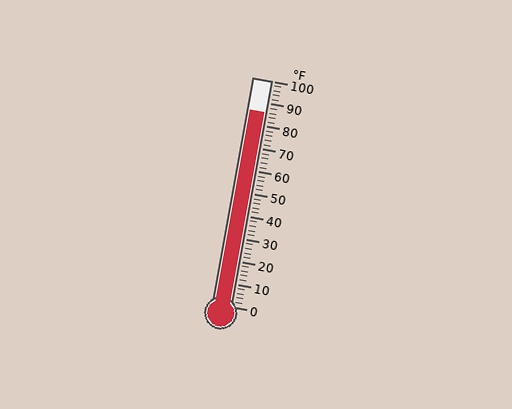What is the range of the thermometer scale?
The thermometer scale ranges from 0°F to 100°F.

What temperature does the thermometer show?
The thermometer shows approximately 86°F.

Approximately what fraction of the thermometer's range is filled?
The thermometer is filled to approximately 85% of its range.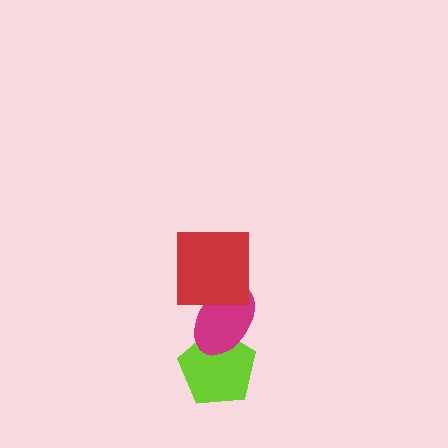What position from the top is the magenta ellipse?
The magenta ellipse is 2nd from the top.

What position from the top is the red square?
The red square is 1st from the top.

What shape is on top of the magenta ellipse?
The red square is on top of the magenta ellipse.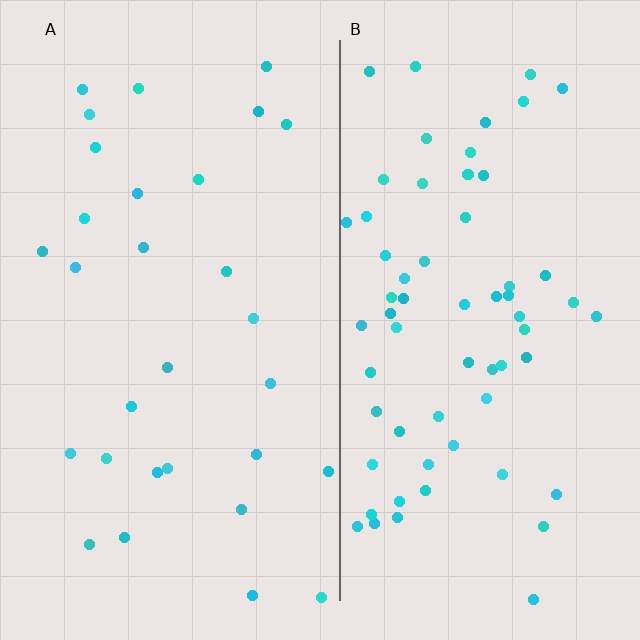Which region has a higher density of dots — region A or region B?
B (the right).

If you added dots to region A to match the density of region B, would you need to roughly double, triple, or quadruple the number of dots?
Approximately double.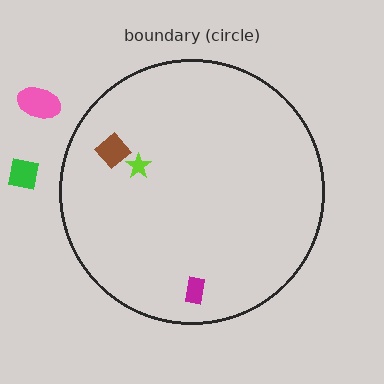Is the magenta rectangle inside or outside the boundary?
Inside.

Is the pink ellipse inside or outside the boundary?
Outside.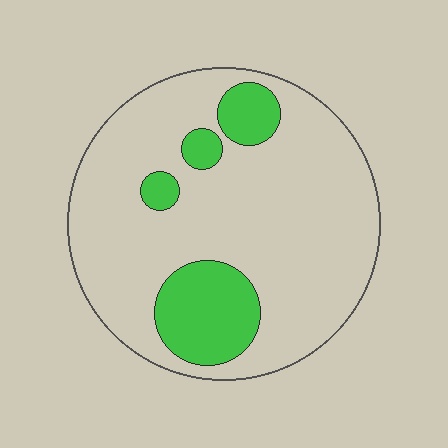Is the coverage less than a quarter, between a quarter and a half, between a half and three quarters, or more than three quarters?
Less than a quarter.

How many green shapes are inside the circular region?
4.